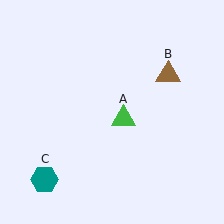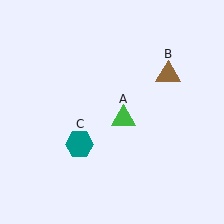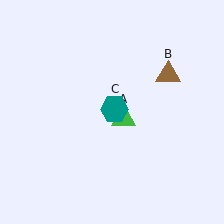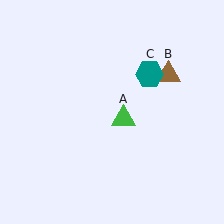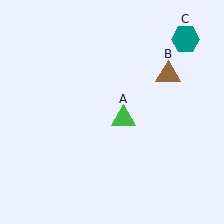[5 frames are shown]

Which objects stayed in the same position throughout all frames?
Green triangle (object A) and brown triangle (object B) remained stationary.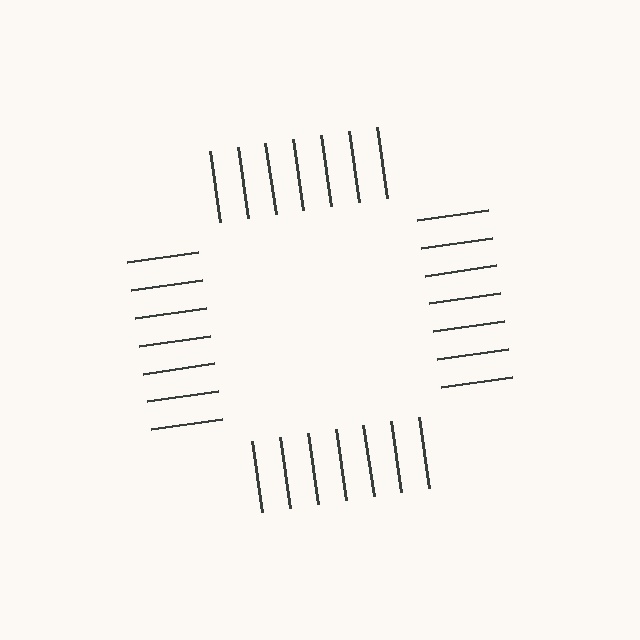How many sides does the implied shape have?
4 sides — the line-ends trace a square.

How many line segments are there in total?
28 — 7 along each of the 4 edges.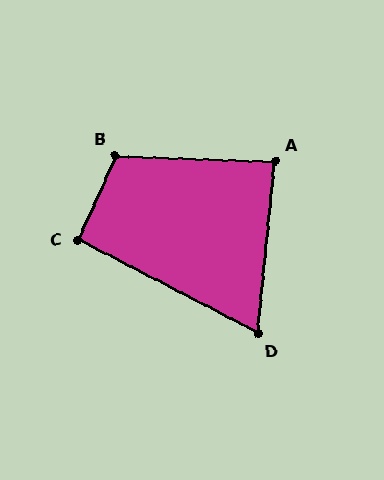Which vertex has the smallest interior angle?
D, at approximately 68 degrees.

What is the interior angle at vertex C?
Approximately 94 degrees (approximately right).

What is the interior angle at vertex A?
Approximately 86 degrees (approximately right).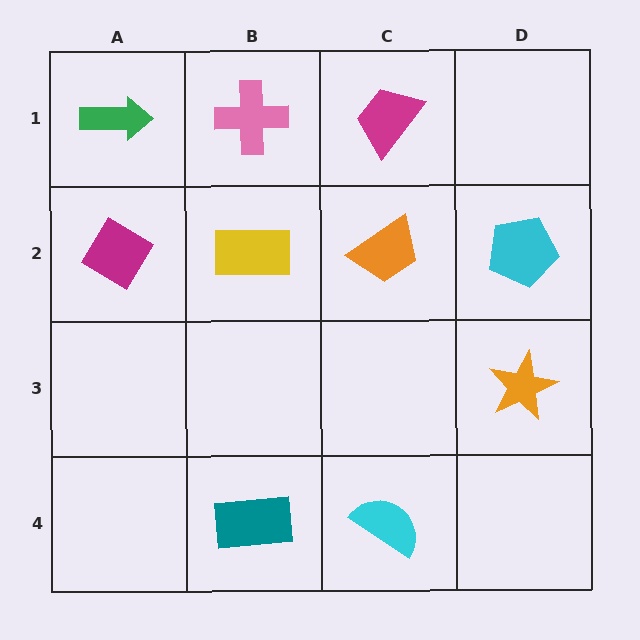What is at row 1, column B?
A pink cross.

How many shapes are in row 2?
4 shapes.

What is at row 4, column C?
A cyan semicircle.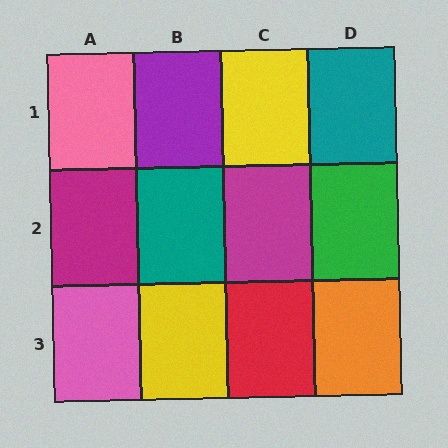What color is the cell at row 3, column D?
Orange.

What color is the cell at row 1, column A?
Pink.